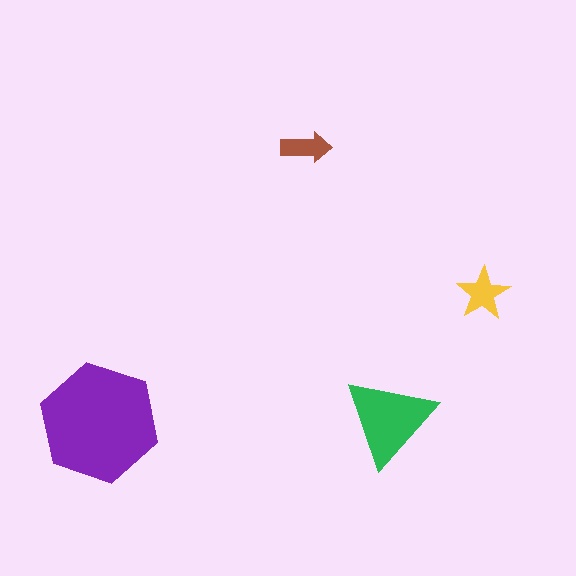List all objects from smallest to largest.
The brown arrow, the yellow star, the green triangle, the purple hexagon.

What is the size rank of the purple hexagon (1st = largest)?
1st.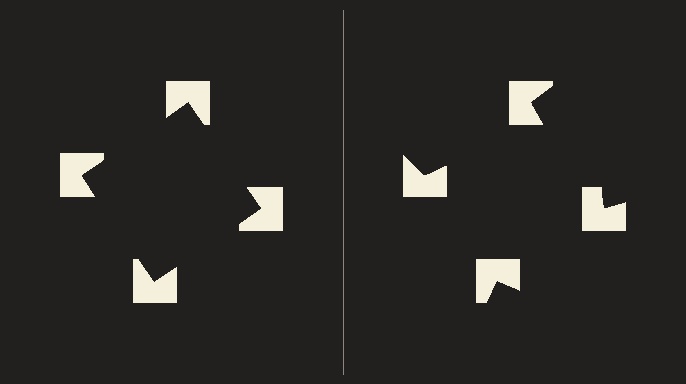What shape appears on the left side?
An illusory square.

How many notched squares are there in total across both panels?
8 — 4 on each side.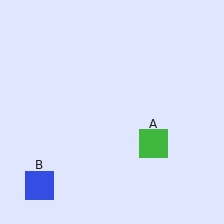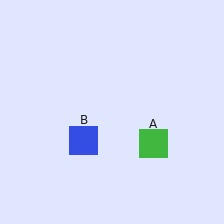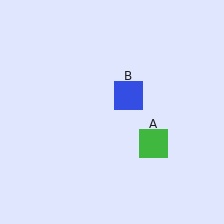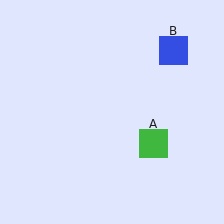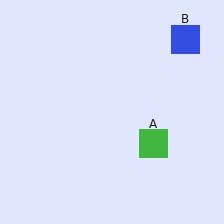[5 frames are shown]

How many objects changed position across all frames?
1 object changed position: blue square (object B).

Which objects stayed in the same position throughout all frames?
Green square (object A) remained stationary.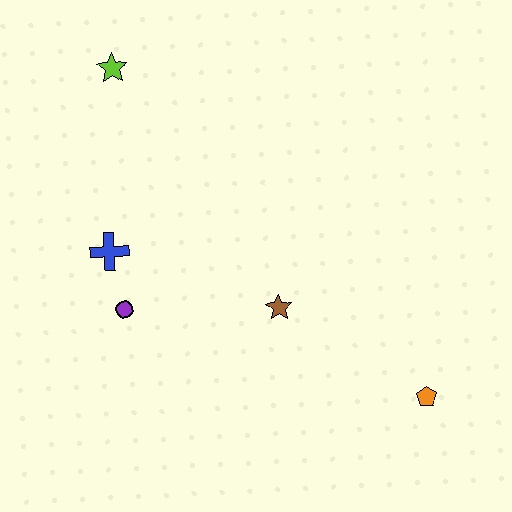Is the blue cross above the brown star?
Yes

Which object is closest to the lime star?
The blue cross is closest to the lime star.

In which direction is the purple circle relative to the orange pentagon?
The purple circle is to the left of the orange pentagon.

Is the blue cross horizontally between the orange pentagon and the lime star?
No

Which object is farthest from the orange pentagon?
The lime star is farthest from the orange pentagon.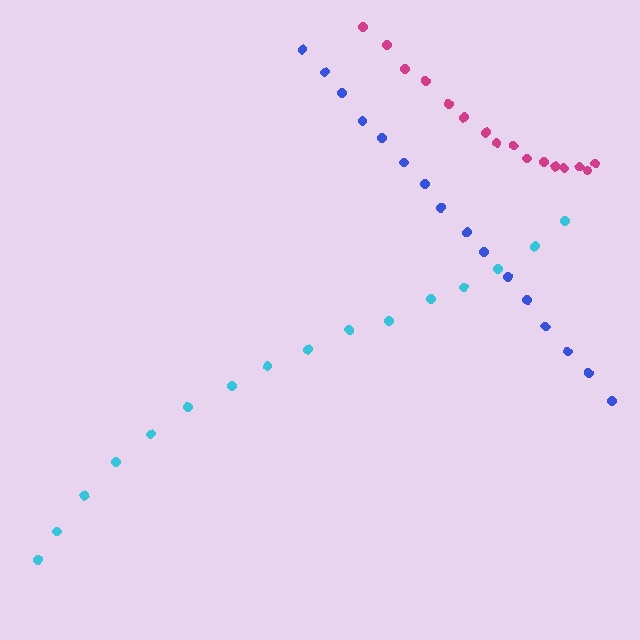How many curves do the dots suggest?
There are 3 distinct paths.